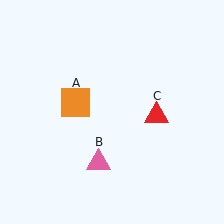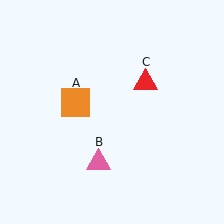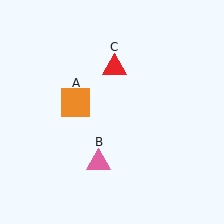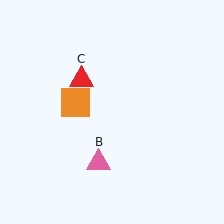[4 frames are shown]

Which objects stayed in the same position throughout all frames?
Orange square (object A) and pink triangle (object B) remained stationary.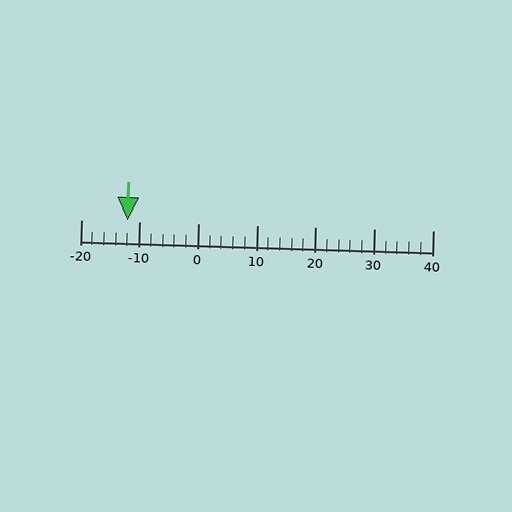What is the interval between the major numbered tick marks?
The major tick marks are spaced 10 units apart.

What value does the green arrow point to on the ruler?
The green arrow points to approximately -12.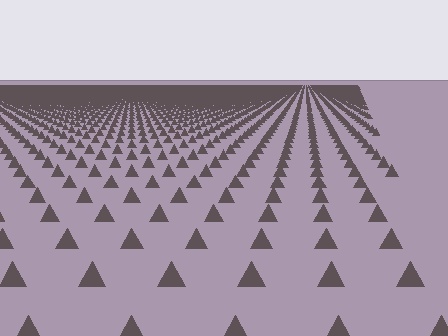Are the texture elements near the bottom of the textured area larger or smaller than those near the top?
Larger. Near the bottom, elements are closer to the viewer and appear at a bigger on-screen size.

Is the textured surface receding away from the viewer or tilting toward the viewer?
The surface is receding away from the viewer. Texture elements get smaller and denser toward the top.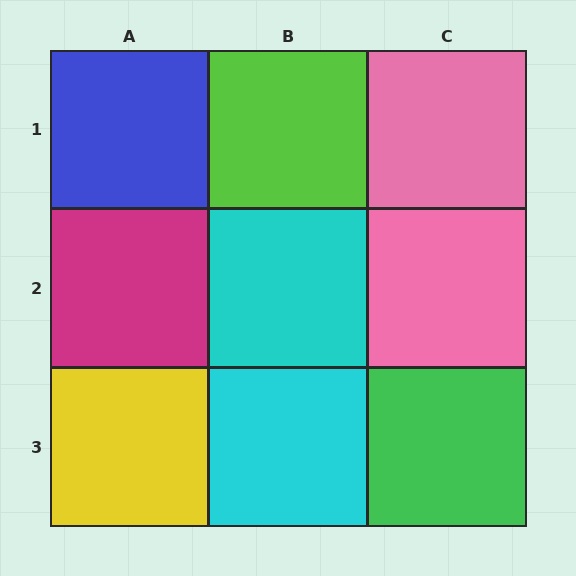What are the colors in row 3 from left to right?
Yellow, cyan, green.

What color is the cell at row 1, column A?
Blue.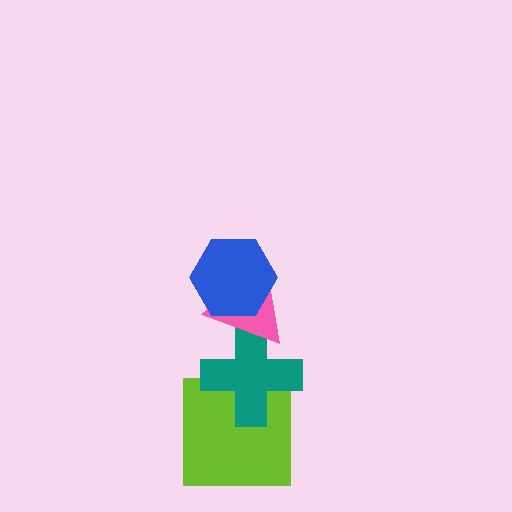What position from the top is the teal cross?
The teal cross is 3rd from the top.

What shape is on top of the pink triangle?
The blue hexagon is on top of the pink triangle.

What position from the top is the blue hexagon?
The blue hexagon is 1st from the top.